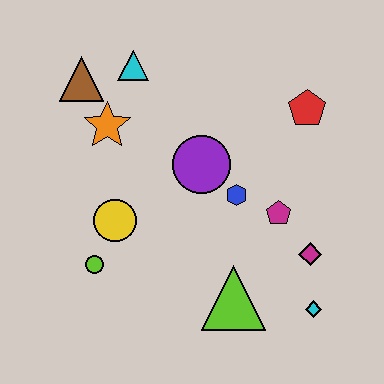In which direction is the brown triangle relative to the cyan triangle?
The brown triangle is to the left of the cyan triangle.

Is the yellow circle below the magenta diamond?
No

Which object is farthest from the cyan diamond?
The brown triangle is farthest from the cyan diamond.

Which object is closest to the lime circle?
The yellow circle is closest to the lime circle.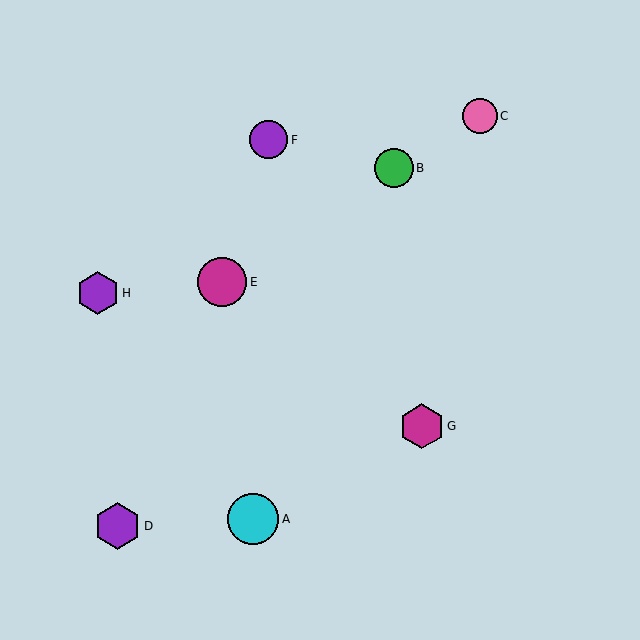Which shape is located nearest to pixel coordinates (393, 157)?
The green circle (labeled B) at (394, 168) is nearest to that location.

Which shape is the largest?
The cyan circle (labeled A) is the largest.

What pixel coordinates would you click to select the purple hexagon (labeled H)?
Click at (98, 293) to select the purple hexagon H.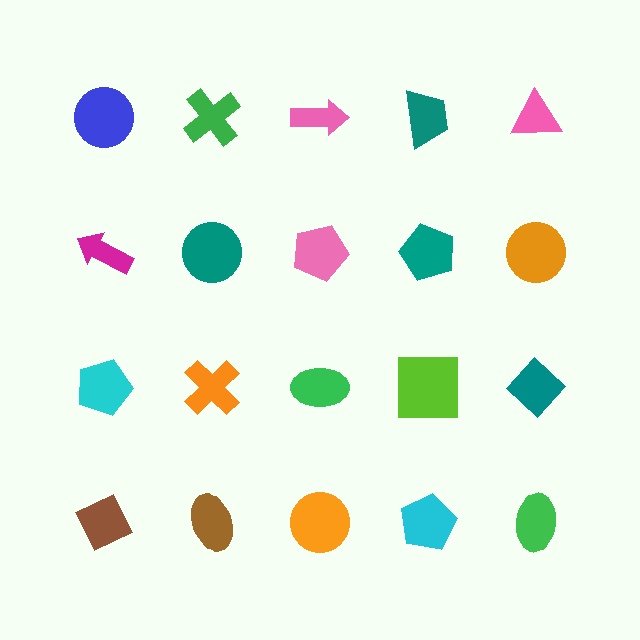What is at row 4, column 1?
A brown diamond.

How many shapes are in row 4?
5 shapes.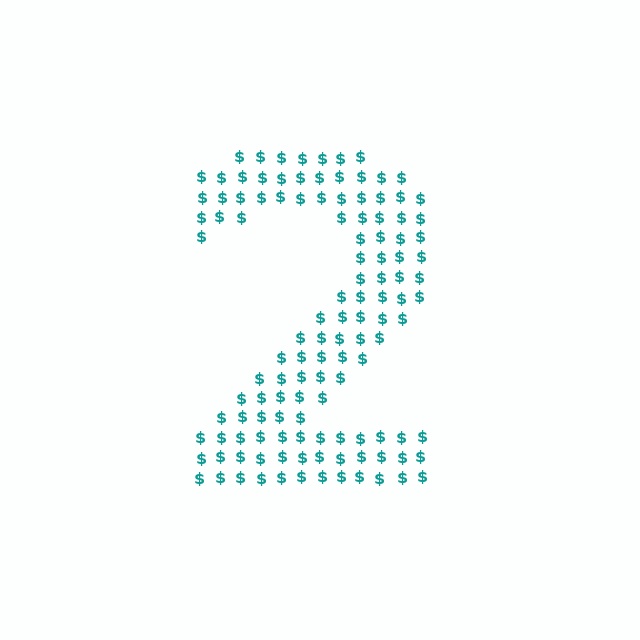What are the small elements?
The small elements are dollar signs.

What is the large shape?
The large shape is the digit 2.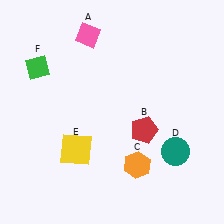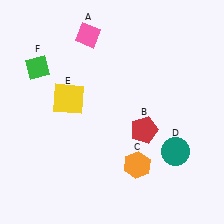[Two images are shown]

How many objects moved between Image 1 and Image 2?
1 object moved between the two images.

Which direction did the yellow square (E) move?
The yellow square (E) moved up.